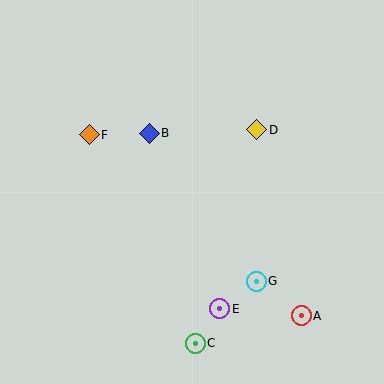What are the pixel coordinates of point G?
Point G is at (256, 281).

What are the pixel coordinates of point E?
Point E is at (220, 309).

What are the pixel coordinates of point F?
Point F is at (89, 135).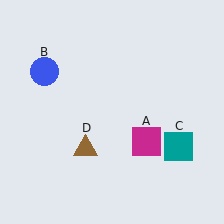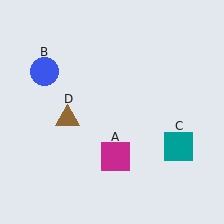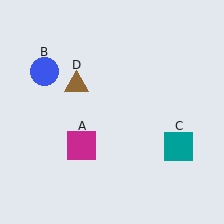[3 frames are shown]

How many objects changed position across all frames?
2 objects changed position: magenta square (object A), brown triangle (object D).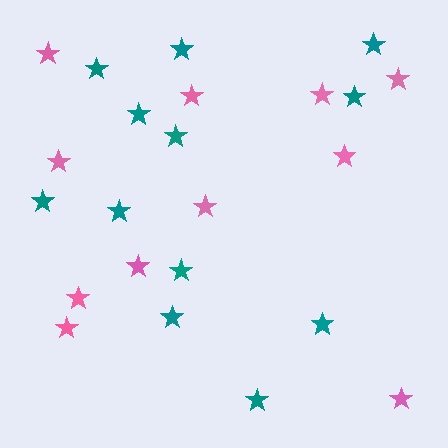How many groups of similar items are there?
There are 2 groups: one group of teal stars (12) and one group of pink stars (11).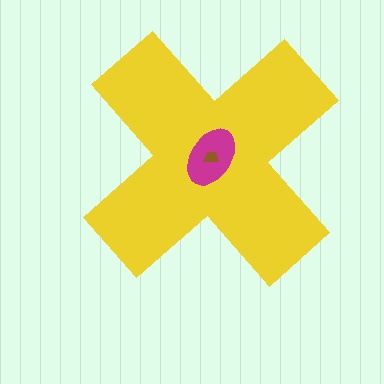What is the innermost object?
The brown trapezoid.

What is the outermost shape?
The yellow cross.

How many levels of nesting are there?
3.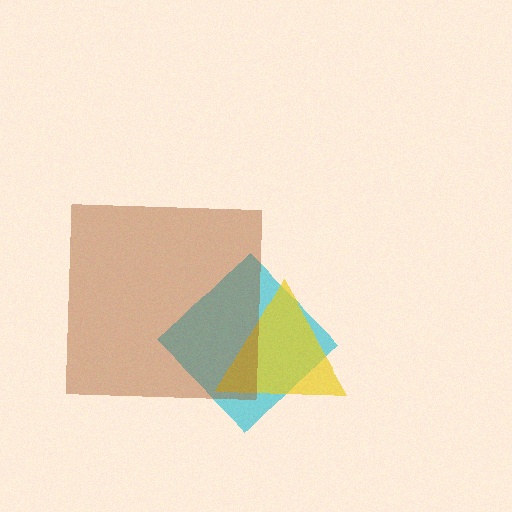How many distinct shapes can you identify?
There are 3 distinct shapes: a cyan diamond, a yellow triangle, a brown square.